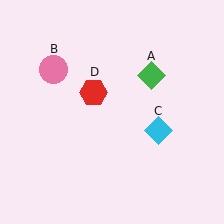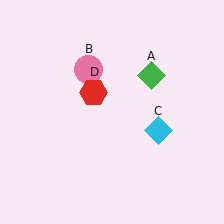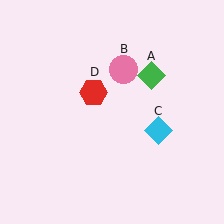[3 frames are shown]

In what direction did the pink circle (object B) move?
The pink circle (object B) moved right.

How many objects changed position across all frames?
1 object changed position: pink circle (object B).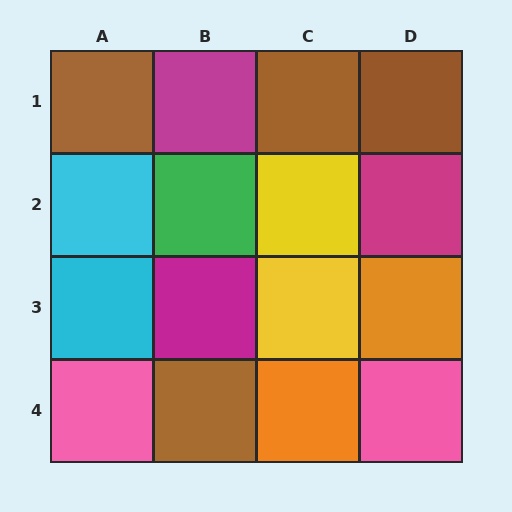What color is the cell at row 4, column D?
Pink.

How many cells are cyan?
2 cells are cyan.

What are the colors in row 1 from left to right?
Brown, magenta, brown, brown.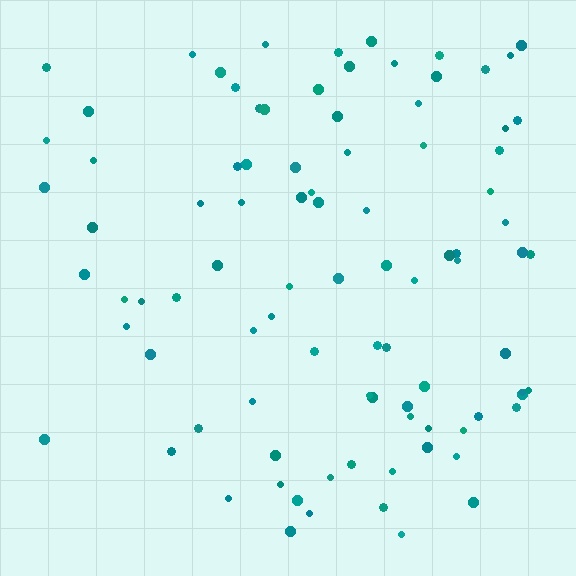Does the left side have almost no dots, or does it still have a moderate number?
Still a moderate number, just noticeably fewer than the right.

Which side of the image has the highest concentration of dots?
The right.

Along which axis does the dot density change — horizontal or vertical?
Horizontal.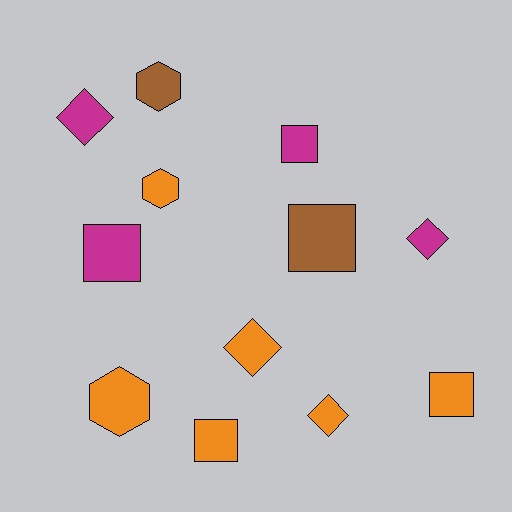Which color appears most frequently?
Orange, with 6 objects.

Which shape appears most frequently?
Square, with 5 objects.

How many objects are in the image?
There are 12 objects.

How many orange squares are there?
There are 2 orange squares.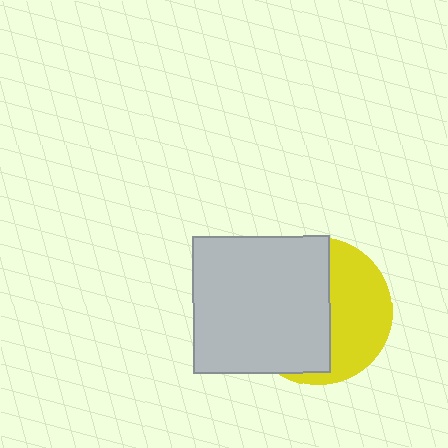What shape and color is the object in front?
The object in front is a light gray square.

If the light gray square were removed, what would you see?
You would see the complete yellow circle.